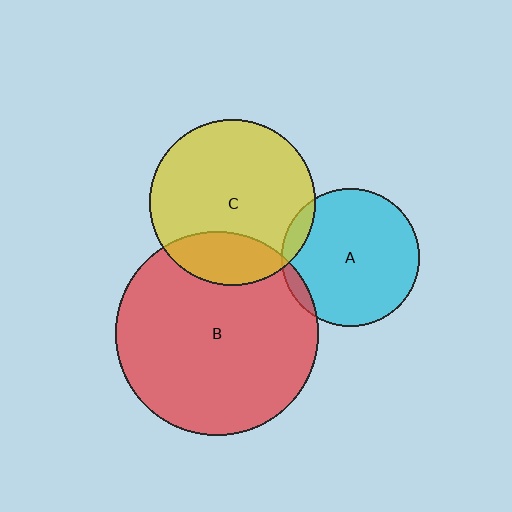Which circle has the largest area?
Circle B (red).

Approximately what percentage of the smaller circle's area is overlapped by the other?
Approximately 5%.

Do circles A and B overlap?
Yes.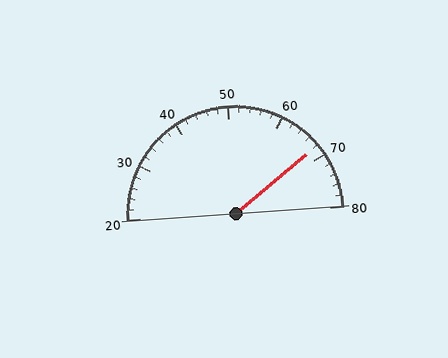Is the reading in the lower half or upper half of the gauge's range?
The reading is in the upper half of the range (20 to 80).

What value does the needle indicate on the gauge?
The needle indicates approximately 68.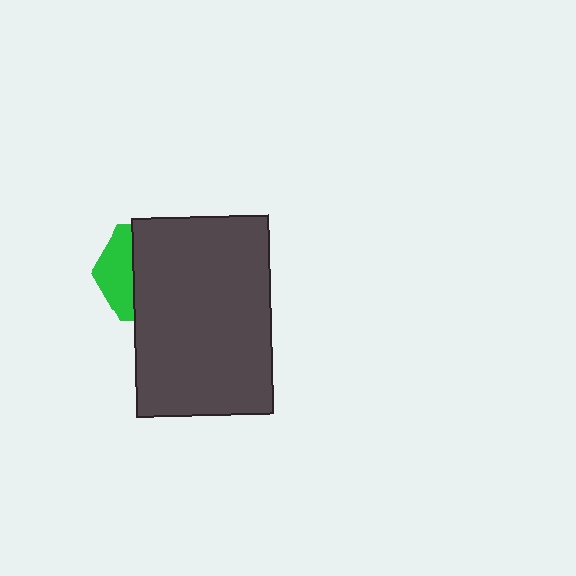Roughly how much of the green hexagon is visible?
A small part of it is visible (roughly 34%).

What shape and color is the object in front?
The object in front is a dark gray rectangle.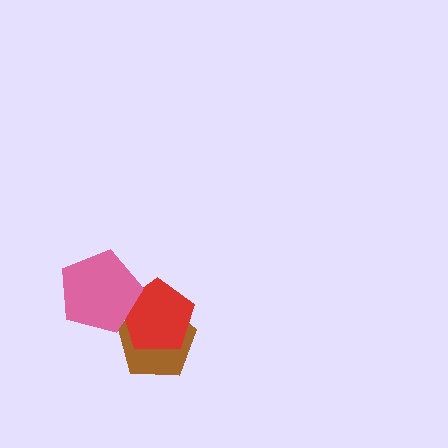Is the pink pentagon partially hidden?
No, no other shape covers it.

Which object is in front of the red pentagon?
The pink pentagon is in front of the red pentagon.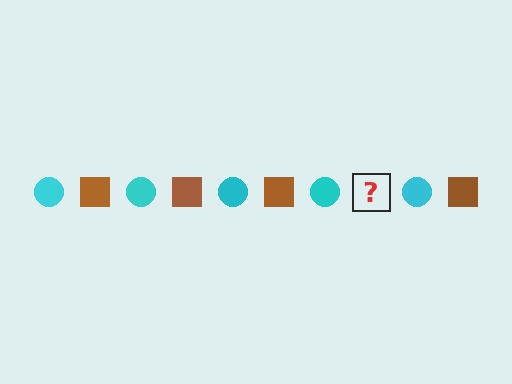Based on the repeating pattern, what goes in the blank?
The blank should be a brown square.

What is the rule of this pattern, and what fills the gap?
The rule is that the pattern alternates between cyan circle and brown square. The gap should be filled with a brown square.